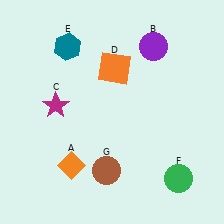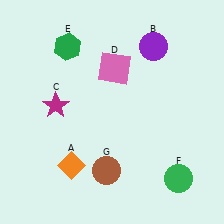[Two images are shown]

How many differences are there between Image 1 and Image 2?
There are 2 differences between the two images.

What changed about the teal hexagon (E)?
In Image 1, E is teal. In Image 2, it changed to green.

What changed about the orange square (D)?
In Image 1, D is orange. In Image 2, it changed to pink.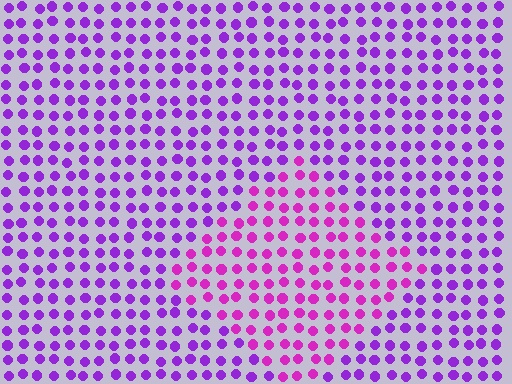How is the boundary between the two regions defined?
The boundary is defined purely by a slight shift in hue (about 30 degrees). Spacing, size, and orientation are identical on both sides.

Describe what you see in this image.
The image is filled with small purple elements in a uniform arrangement. A diamond-shaped region is visible where the elements are tinted to a slightly different hue, forming a subtle color boundary.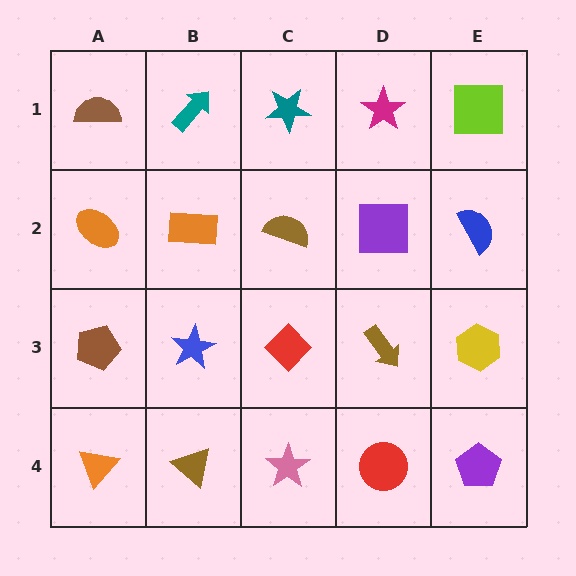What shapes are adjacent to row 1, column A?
An orange ellipse (row 2, column A), a teal arrow (row 1, column B).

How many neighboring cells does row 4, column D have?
3.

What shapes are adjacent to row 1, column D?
A purple square (row 2, column D), a teal star (row 1, column C), a lime square (row 1, column E).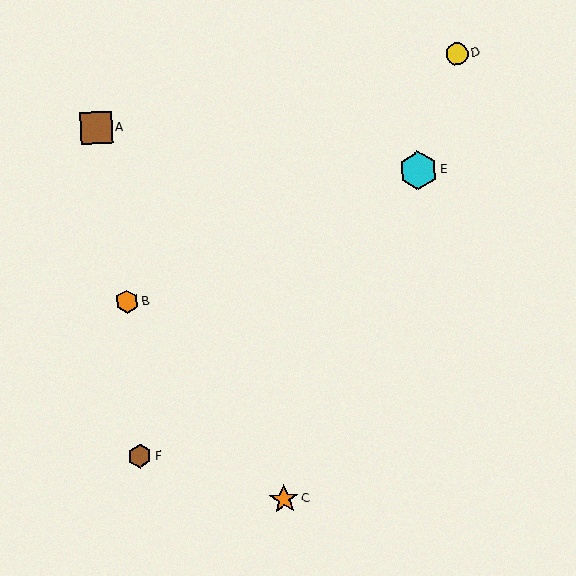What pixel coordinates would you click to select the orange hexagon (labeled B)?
Click at (127, 302) to select the orange hexagon B.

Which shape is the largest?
The cyan hexagon (labeled E) is the largest.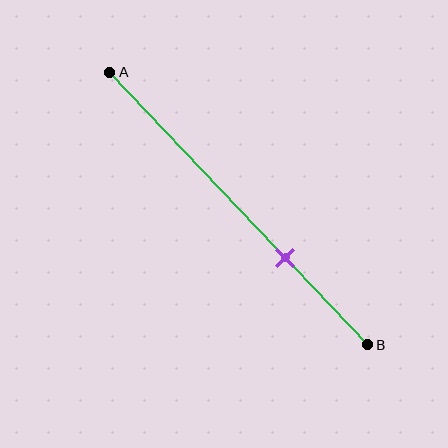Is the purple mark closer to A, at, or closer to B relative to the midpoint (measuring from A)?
The purple mark is closer to point B than the midpoint of segment AB.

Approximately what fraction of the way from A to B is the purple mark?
The purple mark is approximately 70% of the way from A to B.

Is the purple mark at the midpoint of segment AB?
No, the mark is at about 70% from A, not at the 50% midpoint.